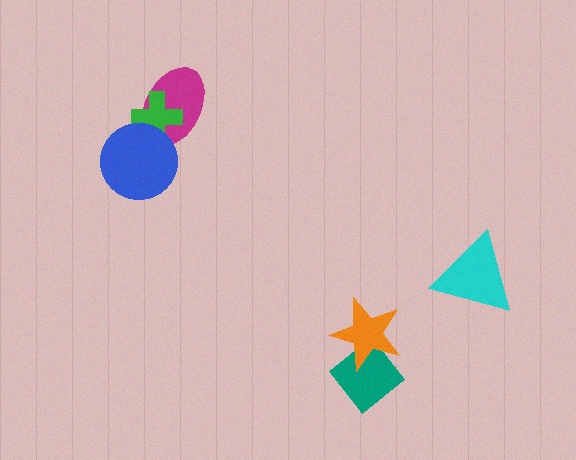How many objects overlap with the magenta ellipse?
2 objects overlap with the magenta ellipse.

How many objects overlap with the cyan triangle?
0 objects overlap with the cyan triangle.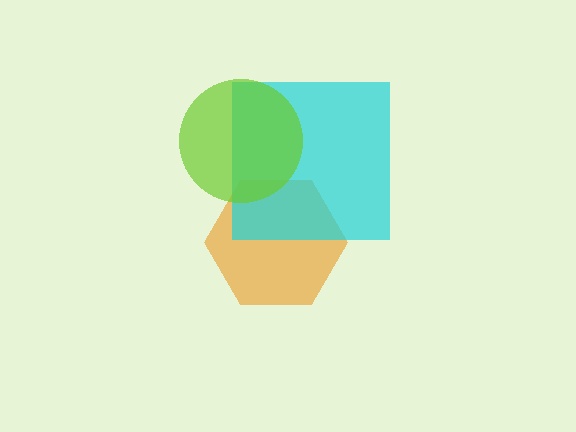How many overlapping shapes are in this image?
There are 3 overlapping shapes in the image.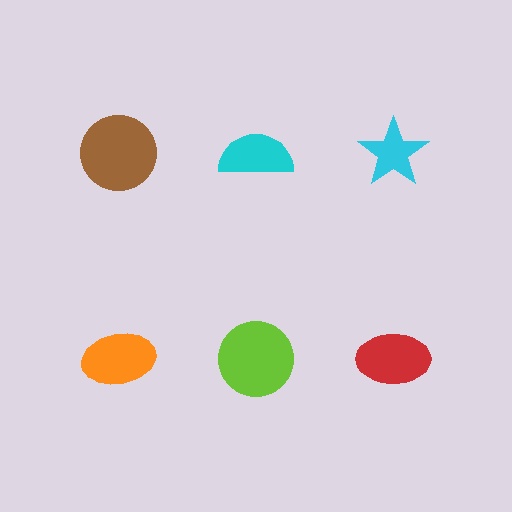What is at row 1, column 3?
A cyan star.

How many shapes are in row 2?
3 shapes.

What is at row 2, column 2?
A lime circle.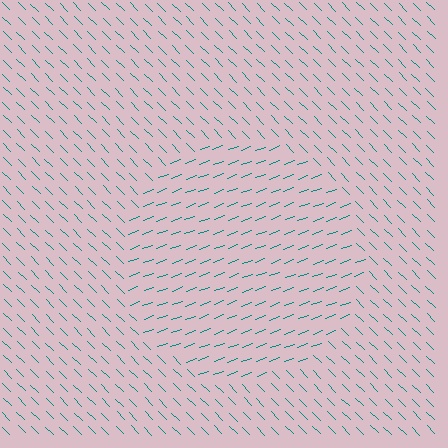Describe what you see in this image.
The image is filled with small teal line segments. A circle region in the image has lines oriented differently from the surrounding lines, creating a visible texture boundary.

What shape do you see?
I see a circle.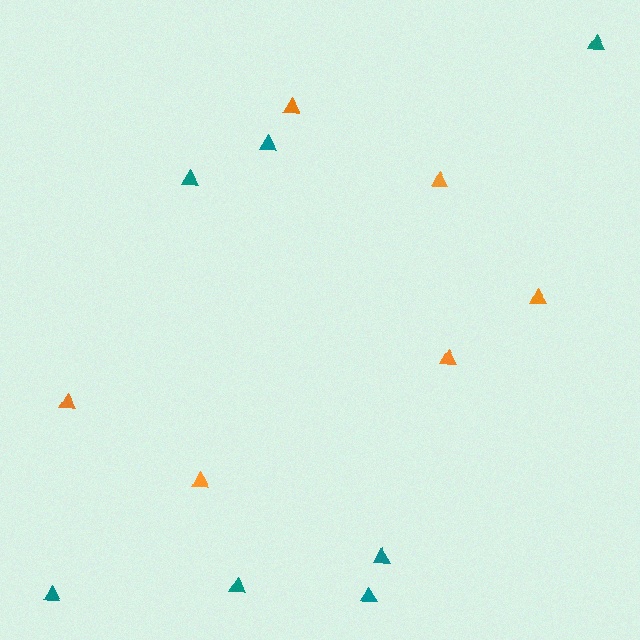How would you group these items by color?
There are 2 groups: one group of teal triangles (7) and one group of orange triangles (6).